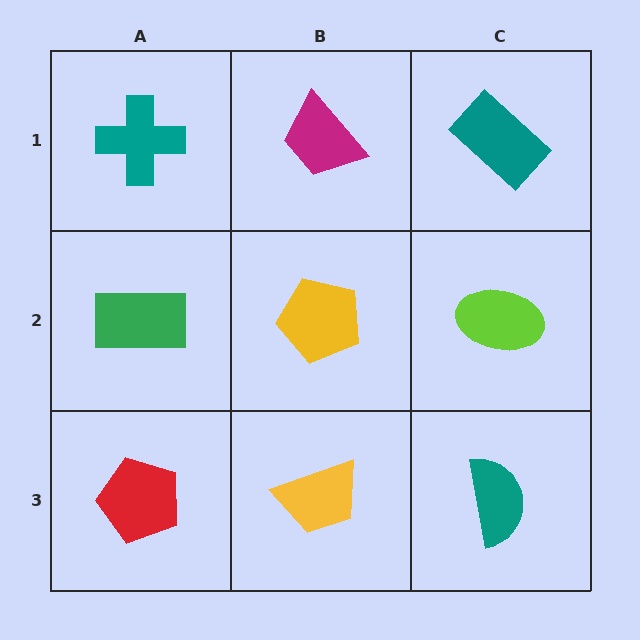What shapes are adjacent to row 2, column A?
A teal cross (row 1, column A), a red pentagon (row 3, column A), a yellow pentagon (row 2, column B).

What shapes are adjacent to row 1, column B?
A yellow pentagon (row 2, column B), a teal cross (row 1, column A), a teal rectangle (row 1, column C).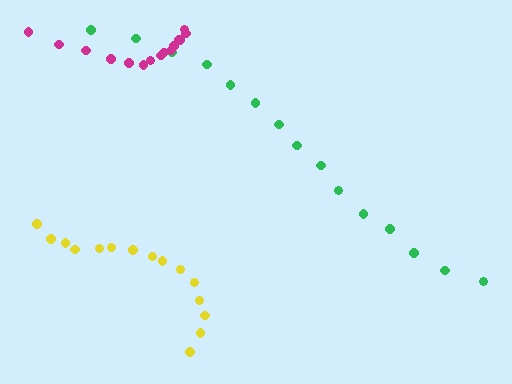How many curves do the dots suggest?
There are 3 distinct paths.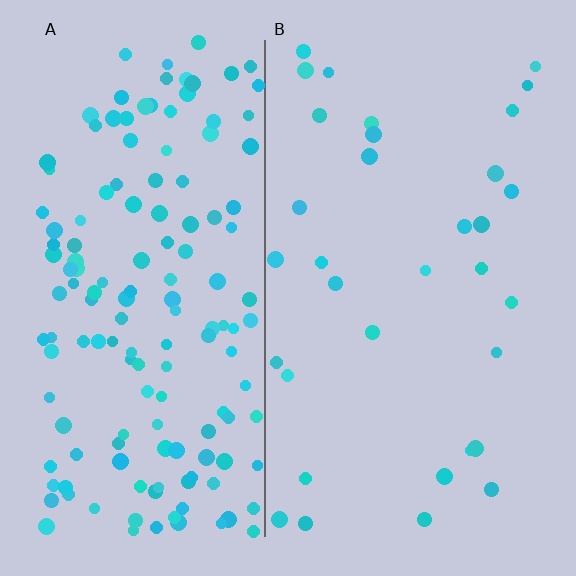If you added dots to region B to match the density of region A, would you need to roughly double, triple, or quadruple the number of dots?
Approximately quadruple.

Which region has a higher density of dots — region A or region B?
A (the left).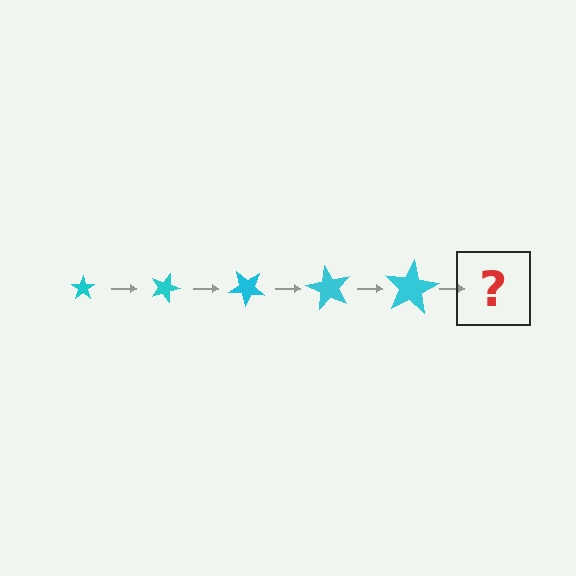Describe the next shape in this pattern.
It should be a star, larger than the previous one and rotated 100 degrees from the start.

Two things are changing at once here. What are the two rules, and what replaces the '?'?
The two rules are that the star grows larger each step and it rotates 20 degrees each step. The '?' should be a star, larger than the previous one and rotated 100 degrees from the start.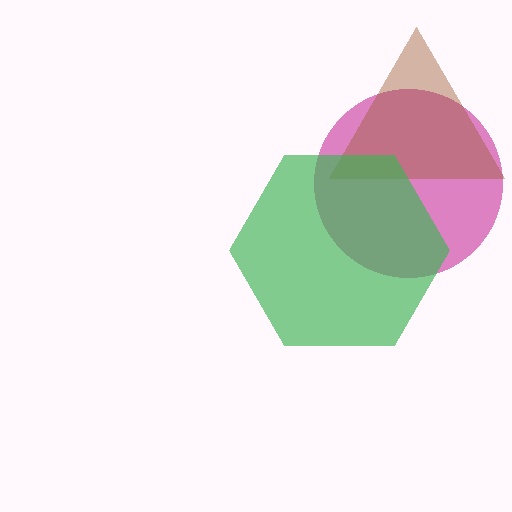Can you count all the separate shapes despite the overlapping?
Yes, there are 3 separate shapes.